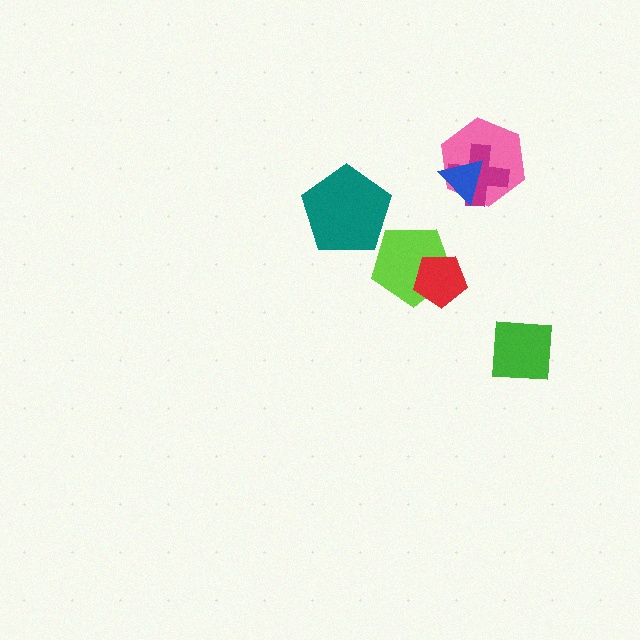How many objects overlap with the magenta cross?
2 objects overlap with the magenta cross.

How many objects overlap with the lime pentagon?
1 object overlaps with the lime pentagon.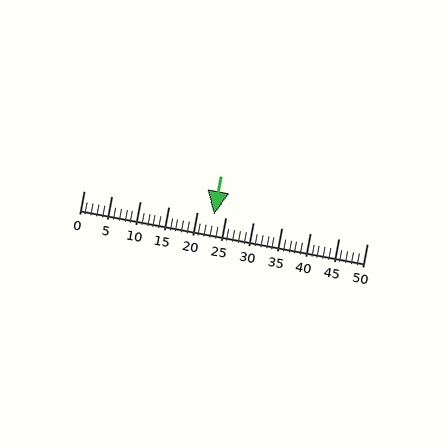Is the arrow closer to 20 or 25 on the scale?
The arrow is closer to 25.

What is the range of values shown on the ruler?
The ruler shows values from 0 to 50.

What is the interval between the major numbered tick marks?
The major tick marks are spaced 5 units apart.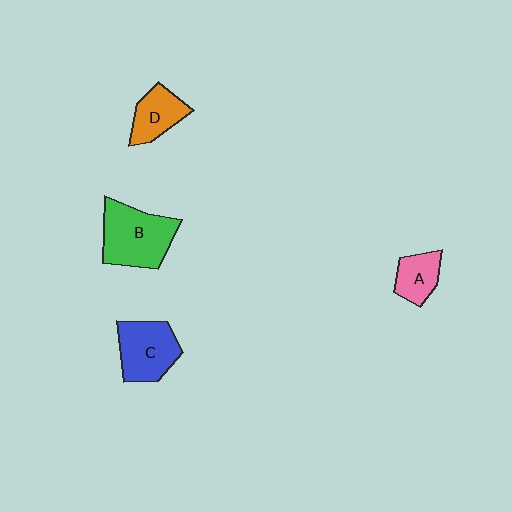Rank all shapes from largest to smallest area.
From largest to smallest: B (green), C (blue), D (orange), A (pink).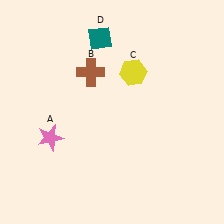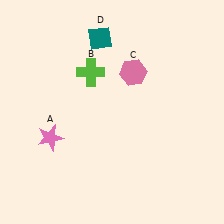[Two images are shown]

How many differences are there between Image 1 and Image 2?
There are 2 differences between the two images.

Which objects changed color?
B changed from brown to lime. C changed from yellow to pink.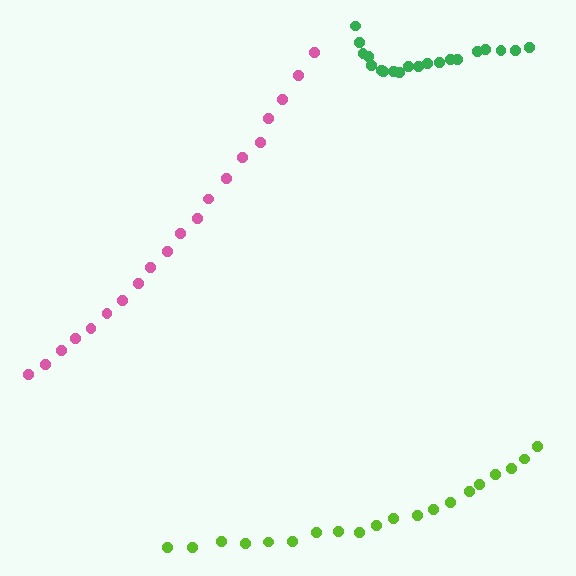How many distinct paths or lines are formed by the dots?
There are 3 distinct paths.